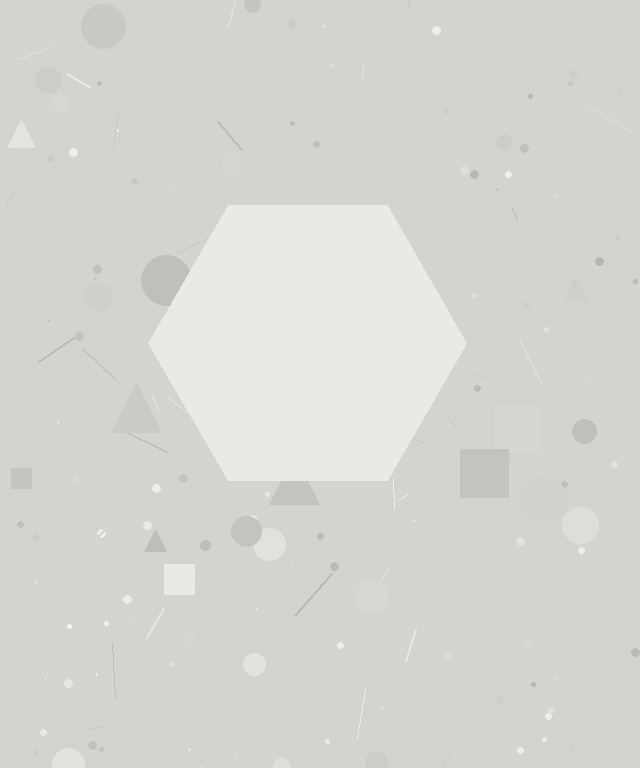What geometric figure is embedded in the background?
A hexagon is embedded in the background.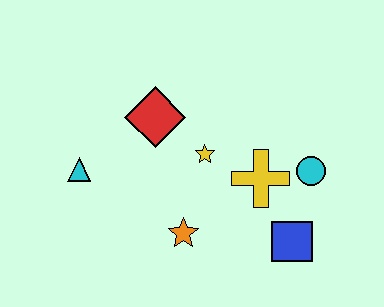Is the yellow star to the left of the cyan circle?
Yes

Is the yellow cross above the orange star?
Yes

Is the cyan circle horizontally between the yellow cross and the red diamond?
No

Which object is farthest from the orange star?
The cyan circle is farthest from the orange star.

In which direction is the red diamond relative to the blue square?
The red diamond is to the left of the blue square.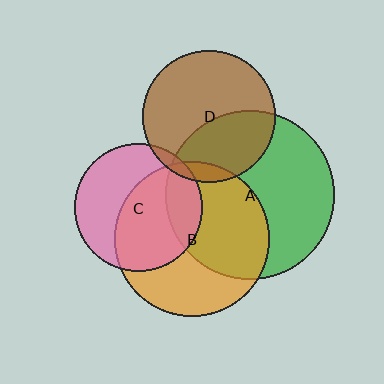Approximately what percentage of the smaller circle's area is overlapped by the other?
Approximately 20%.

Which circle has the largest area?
Circle A (green).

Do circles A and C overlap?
Yes.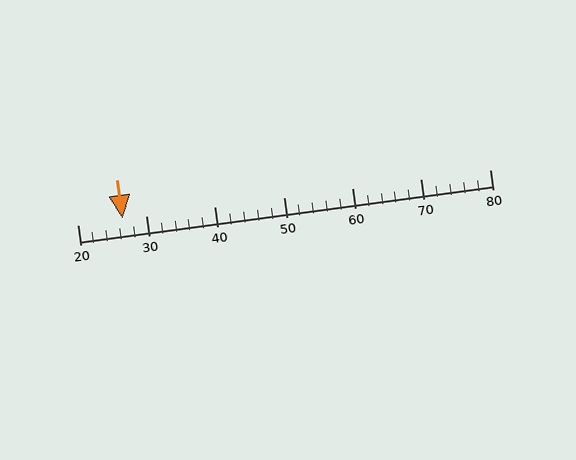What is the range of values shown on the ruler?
The ruler shows values from 20 to 80.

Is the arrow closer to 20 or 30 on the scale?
The arrow is closer to 30.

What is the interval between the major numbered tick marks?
The major tick marks are spaced 10 units apart.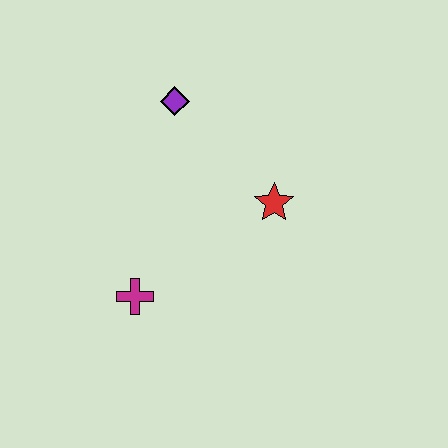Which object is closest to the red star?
The purple diamond is closest to the red star.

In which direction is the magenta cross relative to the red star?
The magenta cross is to the left of the red star.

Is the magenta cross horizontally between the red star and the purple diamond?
No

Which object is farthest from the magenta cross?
The purple diamond is farthest from the magenta cross.